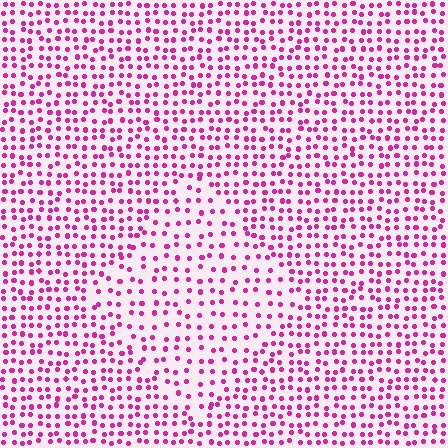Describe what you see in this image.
The image contains small magenta elements arranged at two different densities. A diamond-shaped region is visible where the elements are less densely packed than the surrounding area.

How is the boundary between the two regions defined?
The boundary is defined by a change in element density (approximately 1.6x ratio). All elements are the same color, size, and shape.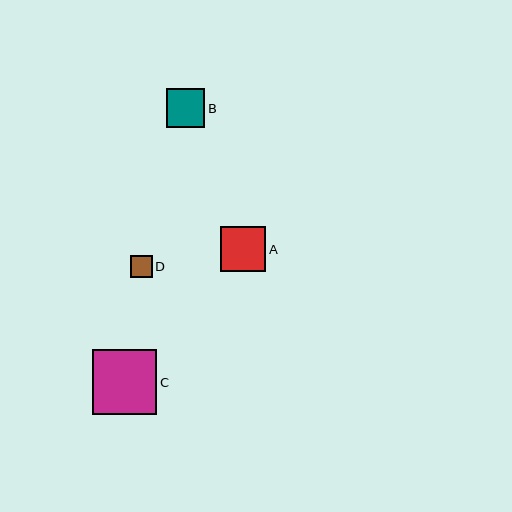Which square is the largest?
Square C is the largest with a size of approximately 65 pixels.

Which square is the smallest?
Square D is the smallest with a size of approximately 22 pixels.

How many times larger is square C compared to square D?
Square C is approximately 2.9 times the size of square D.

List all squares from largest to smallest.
From largest to smallest: C, A, B, D.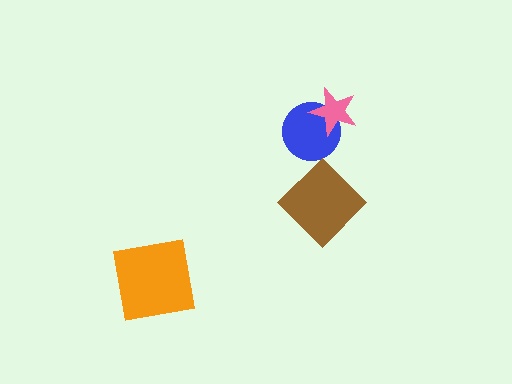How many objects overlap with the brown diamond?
0 objects overlap with the brown diamond.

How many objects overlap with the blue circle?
1 object overlaps with the blue circle.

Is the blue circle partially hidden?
Yes, it is partially covered by another shape.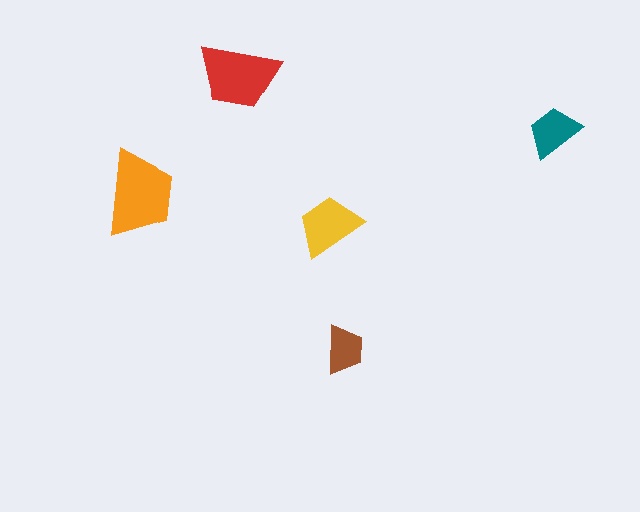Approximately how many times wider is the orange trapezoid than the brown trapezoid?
About 2 times wider.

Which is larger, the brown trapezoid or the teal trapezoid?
The teal one.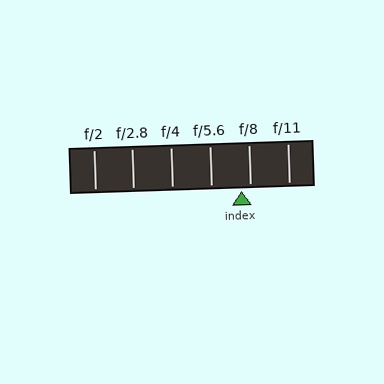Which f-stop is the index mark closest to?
The index mark is closest to f/8.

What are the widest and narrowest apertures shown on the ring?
The widest aperture shown is f/2 and the narrowest is f/11.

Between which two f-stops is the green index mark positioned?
The index mark is between f/5.6 and f/8.